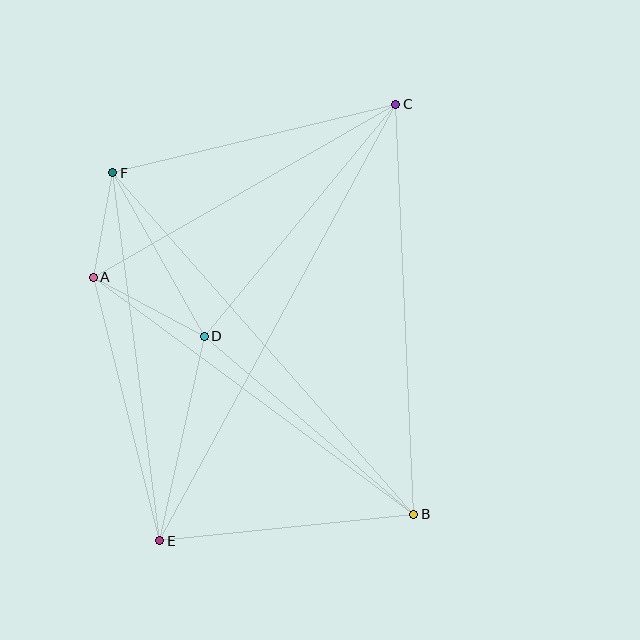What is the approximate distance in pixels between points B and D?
The distance between B and D is approximately 275 pixels.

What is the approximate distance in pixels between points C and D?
The distance between C and D is approximately 301 pixels.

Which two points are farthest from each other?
Points C and E are farthest from each other.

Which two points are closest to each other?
Points A and F are closest to each other.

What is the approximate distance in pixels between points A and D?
The distance between A and D is approximately 126 pixels.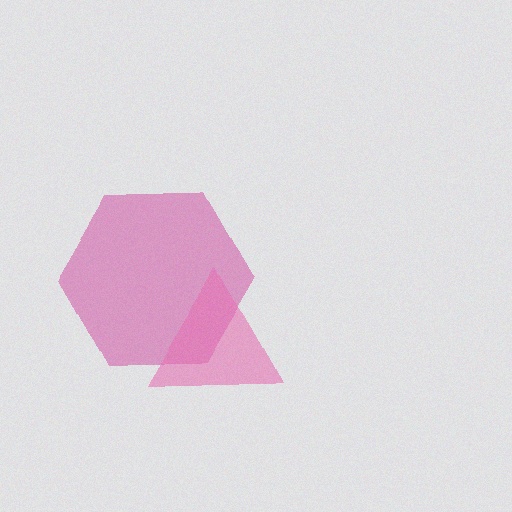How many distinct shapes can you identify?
There are 2 distinct shapes: a magenta hexagon, a pink triangle.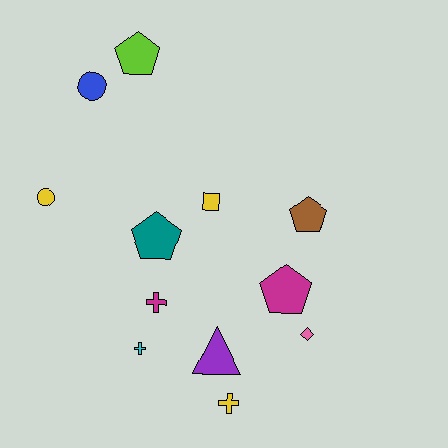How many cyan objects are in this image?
There is 1 cyan object.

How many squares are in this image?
There is 1 square.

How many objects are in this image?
There are 12 objects.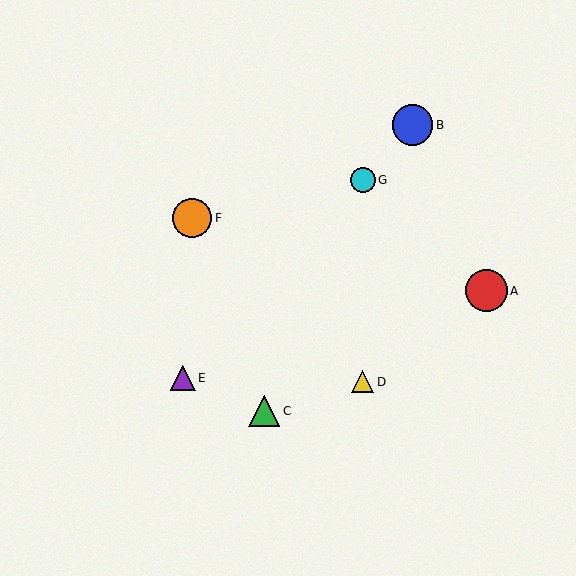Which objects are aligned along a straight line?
Objects B, E, G are aligned along a straight line.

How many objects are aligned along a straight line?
3 objects (B, E, G) are aligned along a straight line.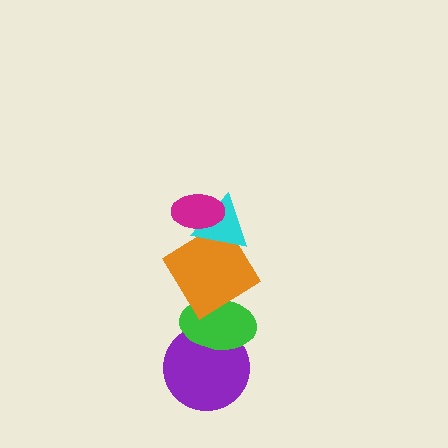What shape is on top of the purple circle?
The green ellipse is on top of the purple circle.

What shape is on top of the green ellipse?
The orange diamond is on top of the green ellipse.